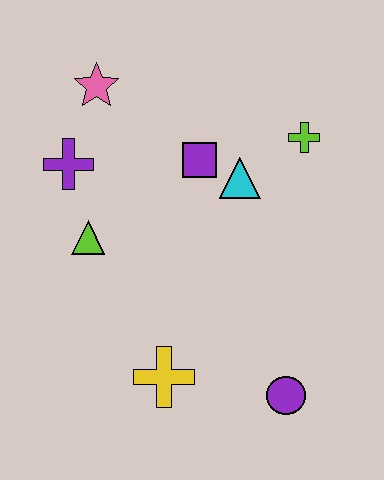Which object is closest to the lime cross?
The cyan triangle is closest to the lime cross.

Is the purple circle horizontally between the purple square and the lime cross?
Yes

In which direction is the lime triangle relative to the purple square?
The lime triangle is to the left of the purple square.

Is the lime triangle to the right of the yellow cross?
No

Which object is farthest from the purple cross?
The purple circle is farthest from the purple cross.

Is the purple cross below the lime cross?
Yes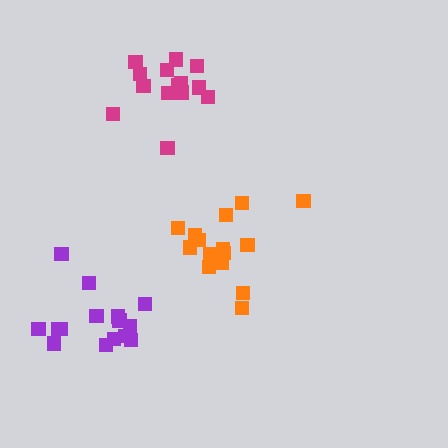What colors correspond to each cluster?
The clusters are colored: magenta, orange, purple.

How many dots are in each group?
Group 1: 15 dots, Group 2: 15 dots, Group 3: 15 dots (45 total).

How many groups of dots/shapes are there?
There are 3 groups.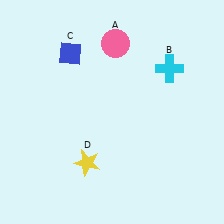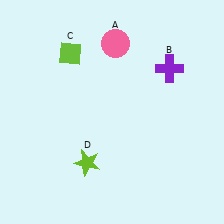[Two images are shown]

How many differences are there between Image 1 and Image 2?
There are 3 differences between the two images.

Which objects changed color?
B changed from cyan to purple. C changed from blue to lime. D changed from yellow to lime.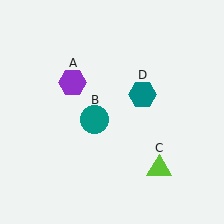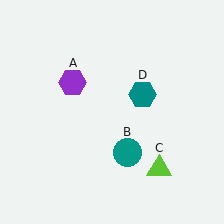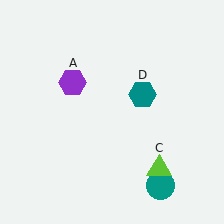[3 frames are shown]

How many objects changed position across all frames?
1 object changed position: teal circle (object B).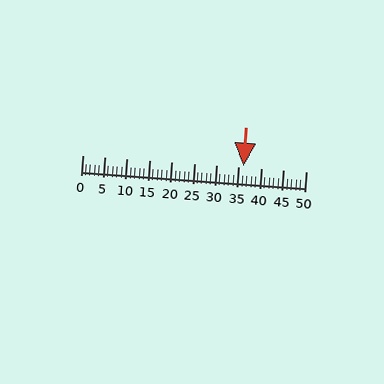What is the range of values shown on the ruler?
The ruler shows values from 0 to 50.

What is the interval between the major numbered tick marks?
The major tick marks are spaced 5 units apart.